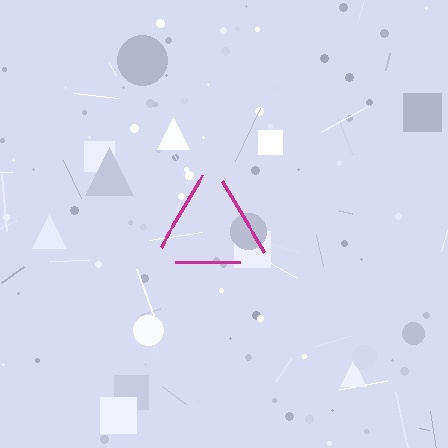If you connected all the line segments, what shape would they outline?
They would outline a triangle.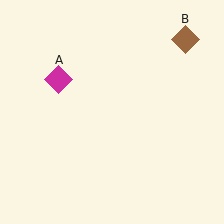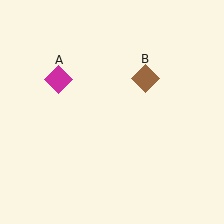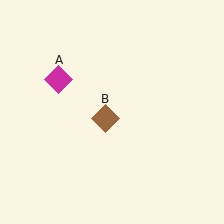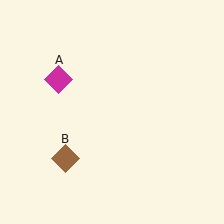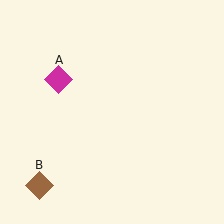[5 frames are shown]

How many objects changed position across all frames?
1 object changed position: brown diamond (object B).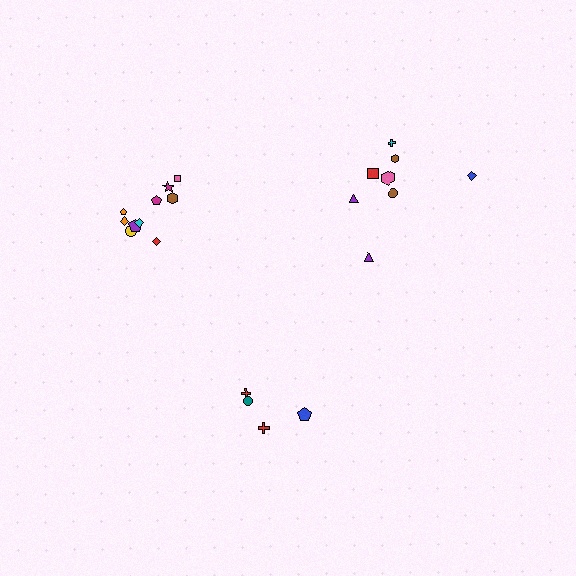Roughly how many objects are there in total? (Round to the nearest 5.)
Roughly 20 objects in total.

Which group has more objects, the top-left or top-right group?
The top-left group.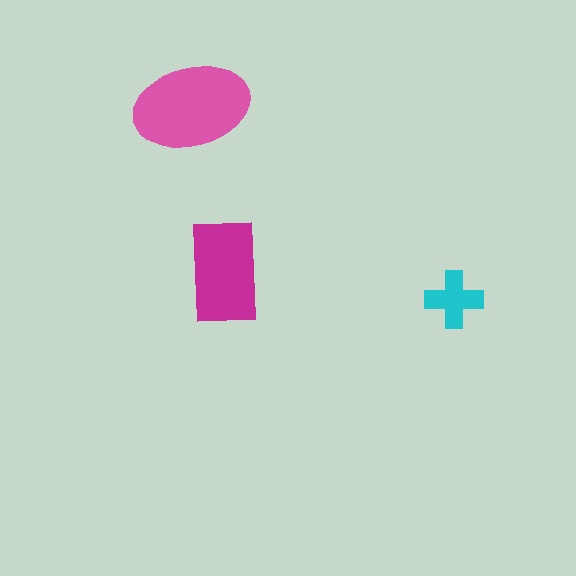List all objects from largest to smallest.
The pink ellipse, the magenta rectangle, the cyan cross.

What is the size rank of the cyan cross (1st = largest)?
3rd.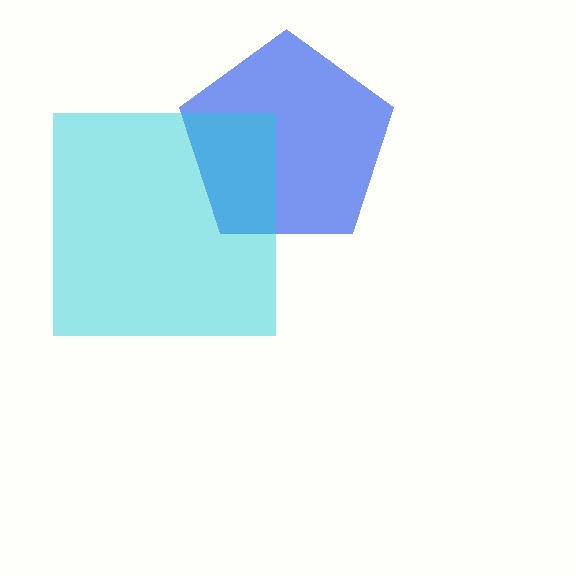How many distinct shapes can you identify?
There are 2 distinct shapes: a blue pentagon, a cyan square.